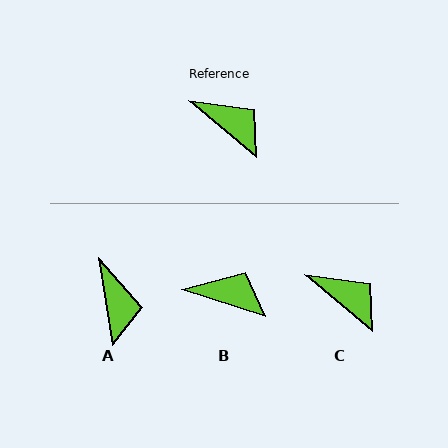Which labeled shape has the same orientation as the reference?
C.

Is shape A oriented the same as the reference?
No, it is off by about 41 degrees.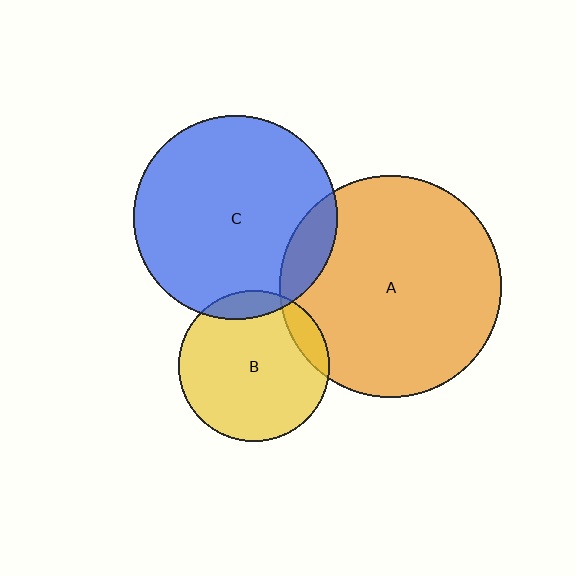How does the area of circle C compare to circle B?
Approximately 1.8 times.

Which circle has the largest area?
Circle A (orange).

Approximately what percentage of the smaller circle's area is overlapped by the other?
Approximately 10%.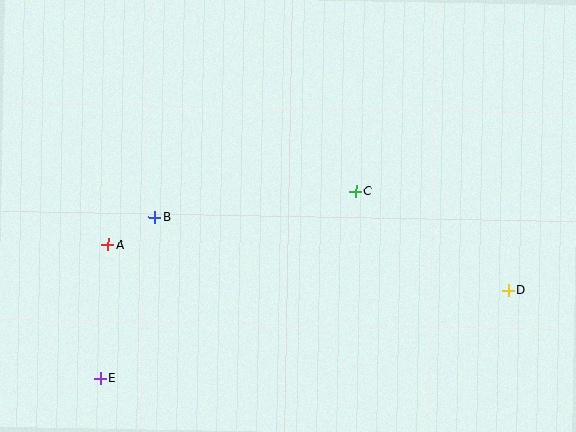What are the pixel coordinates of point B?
Point B is at (155, 217).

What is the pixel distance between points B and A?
The distance between B and A is 54 pixels.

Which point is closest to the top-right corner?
Point C is closest to the top-right corner.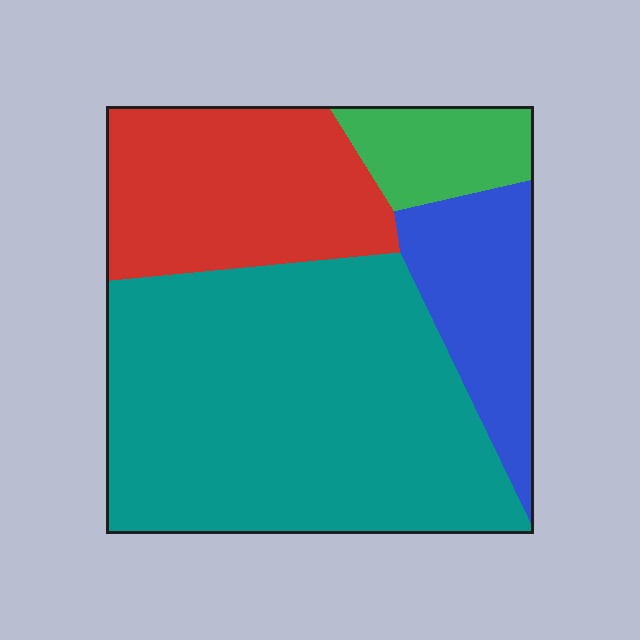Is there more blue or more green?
Blue.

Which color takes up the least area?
Green, at roughly 10%.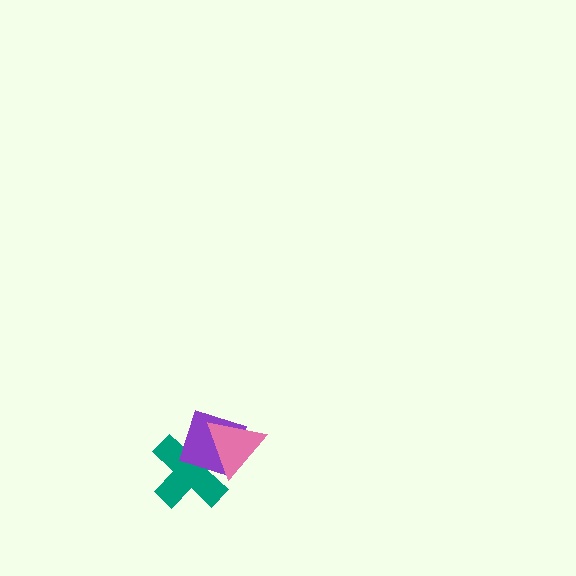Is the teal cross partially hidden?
Yes, it is partially covered by another shape.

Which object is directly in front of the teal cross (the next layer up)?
The purple diamond is directly in front of the teal cross.